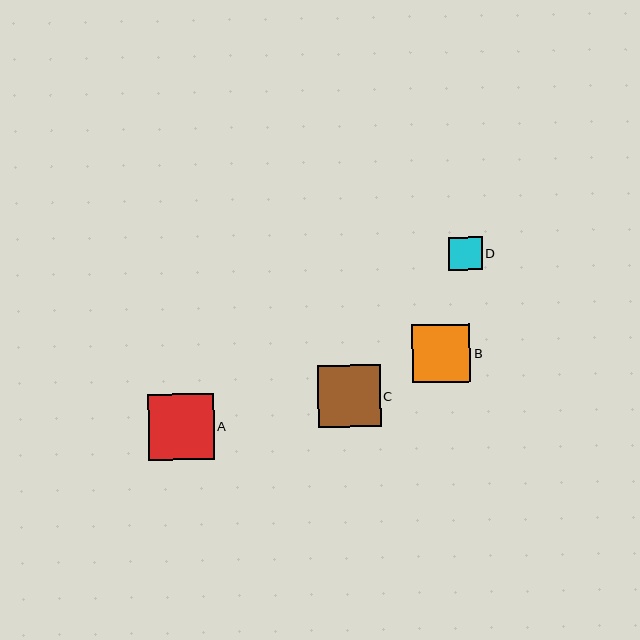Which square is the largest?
Square A is the largest with a size of approximately 66 pixels.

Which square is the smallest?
Square D is the smallest with a size of approximately 33 pixels.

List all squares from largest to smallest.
From largest to smallest: A, C, B, D.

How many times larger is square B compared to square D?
Square B is approximately 1.7 times the size of square D.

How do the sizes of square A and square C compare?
Square A and square C are approximately the same size.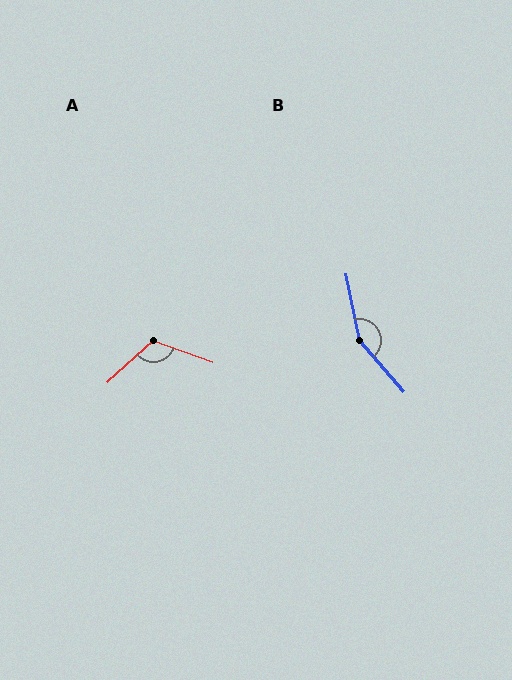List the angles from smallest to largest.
A (118°), B (151°).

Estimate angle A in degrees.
Approximately 118 degrees.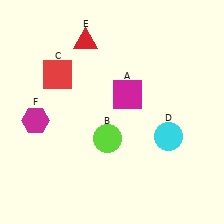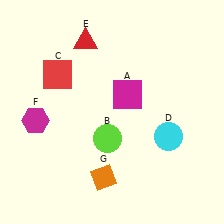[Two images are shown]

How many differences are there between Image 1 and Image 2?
There is 1 difference between the two images.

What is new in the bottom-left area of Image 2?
An orange diamond (G) was added in the bottom-left area of Image 2.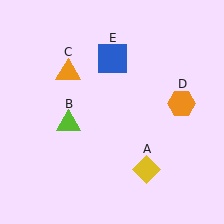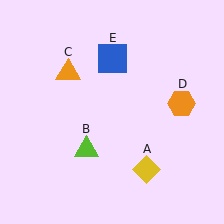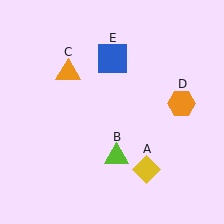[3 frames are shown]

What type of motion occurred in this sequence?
The lime triangle (object B) rotated counterclockwise around the center of the scene.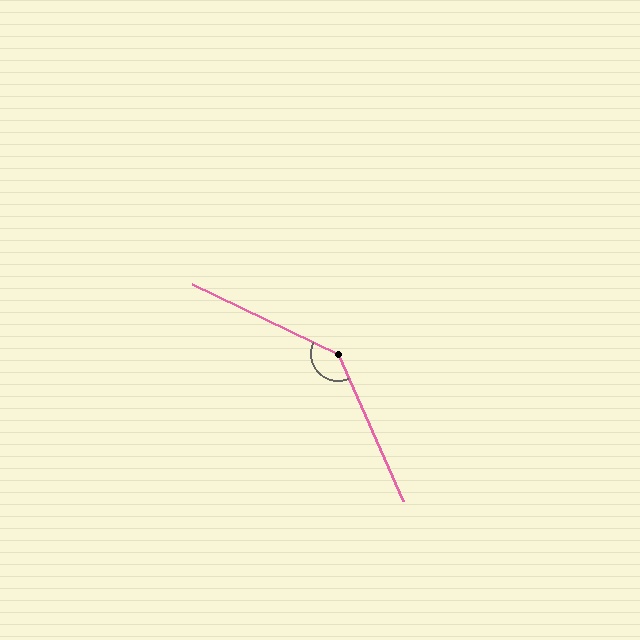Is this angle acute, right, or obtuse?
It is obtuse.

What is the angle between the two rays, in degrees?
Approximately 140 degrees.